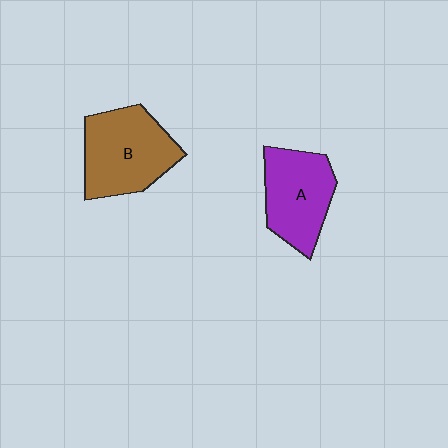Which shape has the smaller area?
Shape A (purple).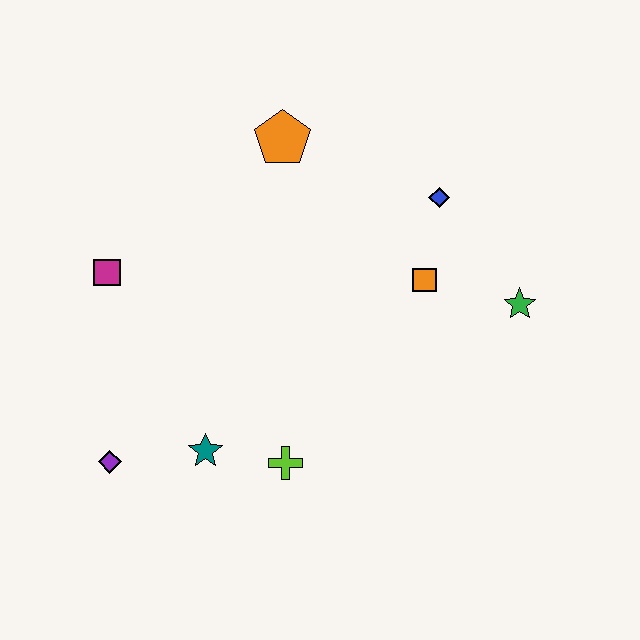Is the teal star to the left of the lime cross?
Yes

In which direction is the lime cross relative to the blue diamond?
The lime cross is below the blue diamond.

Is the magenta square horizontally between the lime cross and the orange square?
No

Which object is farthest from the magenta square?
The green star is farthest from the magenta square.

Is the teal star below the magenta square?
Yes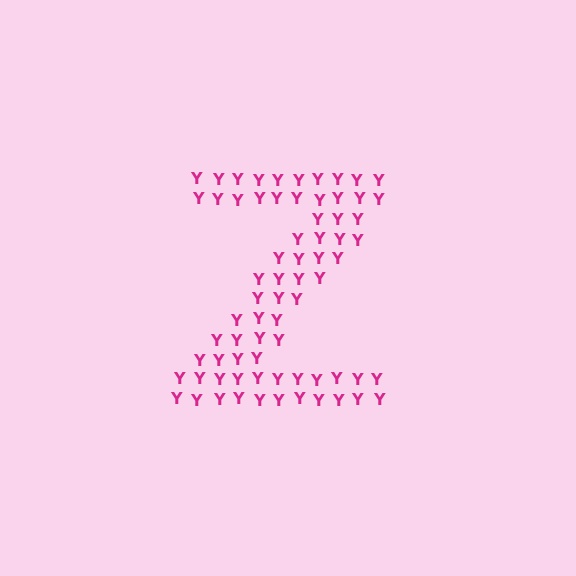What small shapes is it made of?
It is made of small letter Y's.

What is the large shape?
The large shape is the letter Z.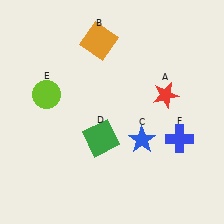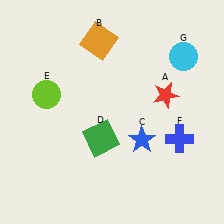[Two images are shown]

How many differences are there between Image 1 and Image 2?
There is 1 difference between the two images.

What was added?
A cyan circle (G) was added in Image 2.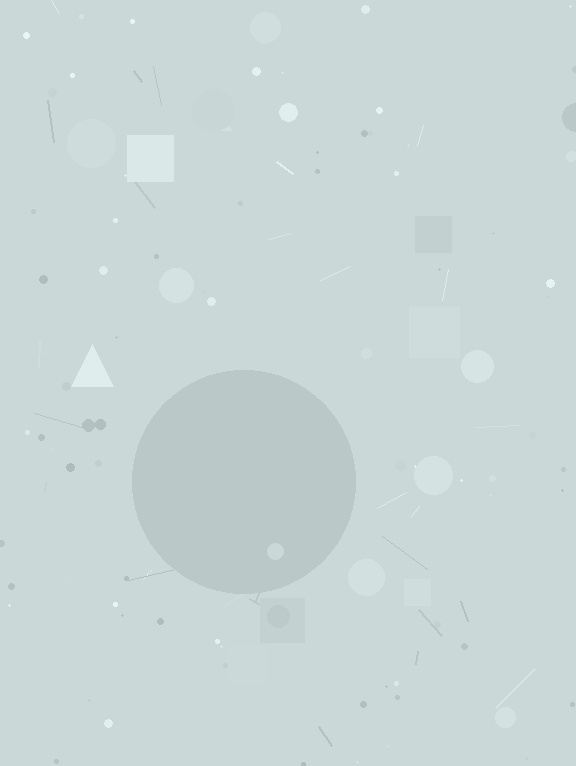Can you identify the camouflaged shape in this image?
The camouflaged shape is a circle.